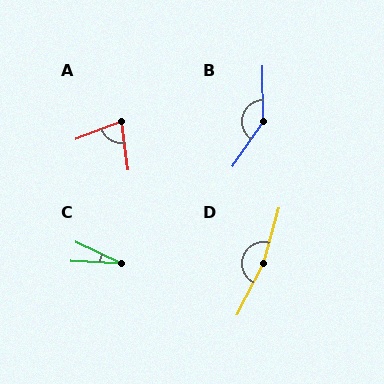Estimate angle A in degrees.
Approximately 77 degrees.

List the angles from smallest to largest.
C (23°), A (77°), B (145°), D (168°).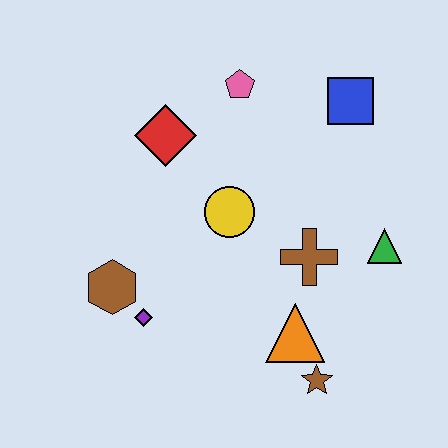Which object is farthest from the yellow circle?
The brown star is farthest from the yellow circle.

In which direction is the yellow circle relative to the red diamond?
The yellow circle is below the red diamond.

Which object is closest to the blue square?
The pink pentagon is closest to the blue square.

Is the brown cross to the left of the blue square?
Yes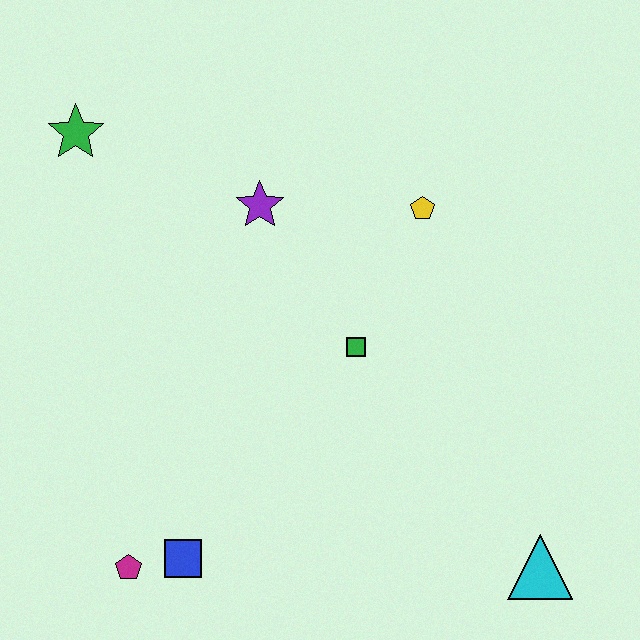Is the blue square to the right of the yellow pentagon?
No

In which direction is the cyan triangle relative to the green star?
The cyan triangle is to the right of the green star.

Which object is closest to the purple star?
The yellow pentagon is closest to the purple star.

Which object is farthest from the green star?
The cyan triangle is farthest from the green star.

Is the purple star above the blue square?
Yes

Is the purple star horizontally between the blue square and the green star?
No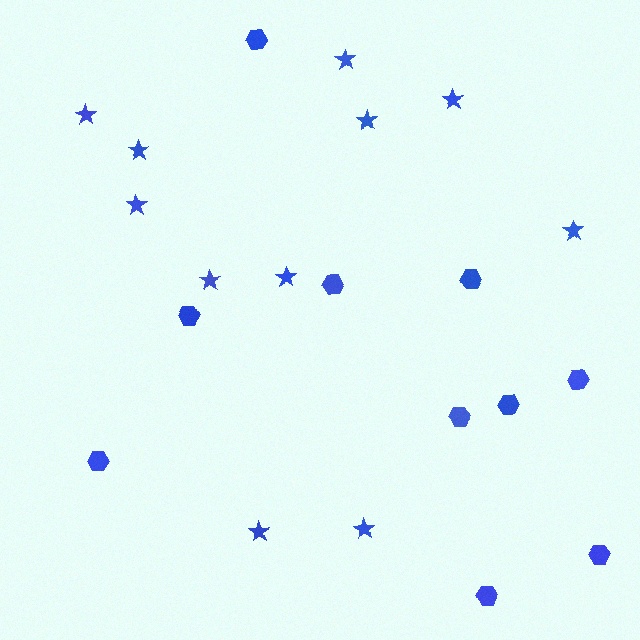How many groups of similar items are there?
There are 2 groups: one group of hexagons (10) and one group of stars (11).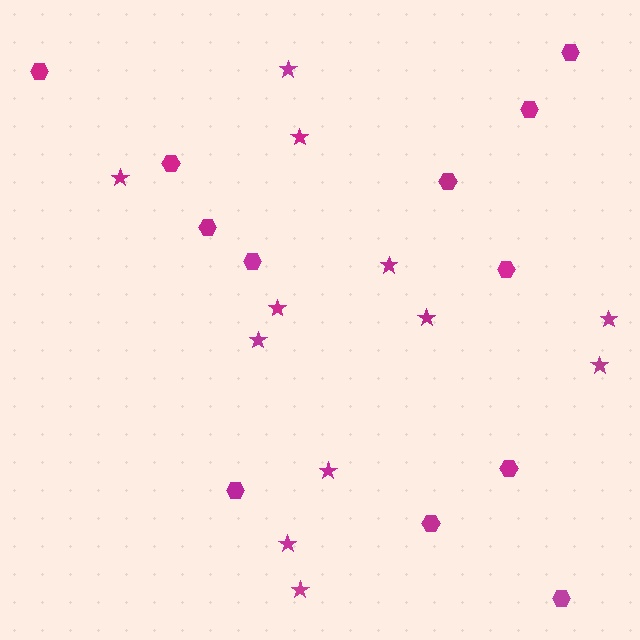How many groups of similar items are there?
There are 2 groups: one group of stars (12) and one group of hexagons (12).